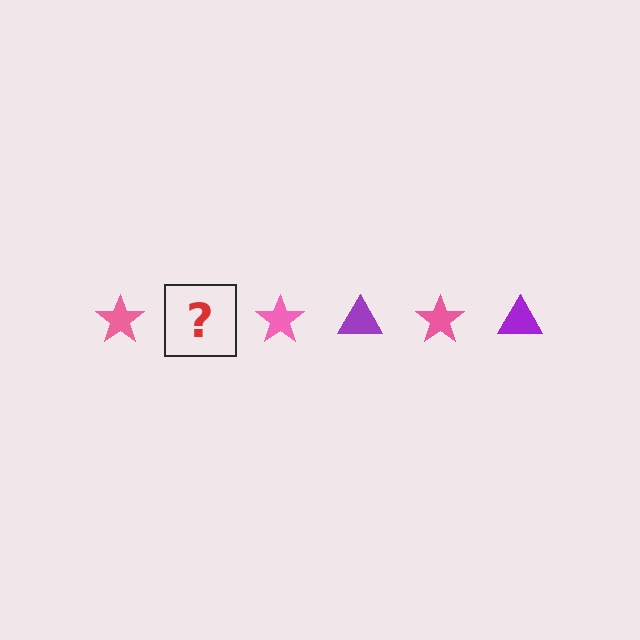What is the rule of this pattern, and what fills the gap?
The rule is that the pattern alternates between pink star and purple triangle. The gap should be filled with a purple triangle.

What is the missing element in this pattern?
The missing element is a purple triangle.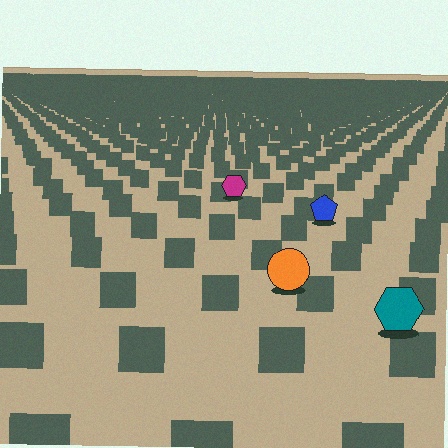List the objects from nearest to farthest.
From nearest to farthest: the teal hexagon, the orange circle, the blue pentagon, the magenta hexagon.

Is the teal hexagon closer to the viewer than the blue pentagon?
Yes. The teal hexagon is closer — you can tell from the texture gradient: the ground texture is coarser near it.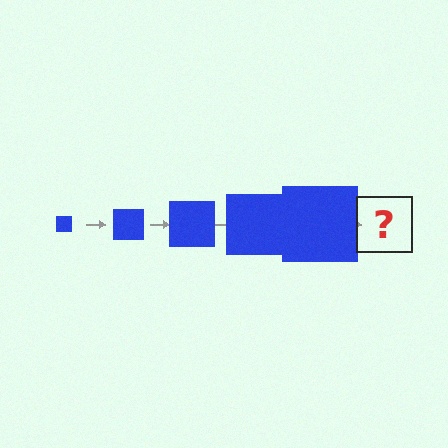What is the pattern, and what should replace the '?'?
The pattern is that the square gets progressively larger each step. The '?' should be a blue square, larger than the previous one.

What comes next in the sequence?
The next element should be a blue square, larger than the previous one.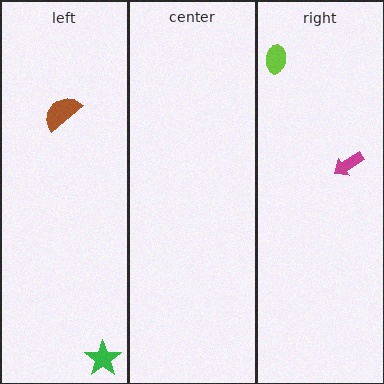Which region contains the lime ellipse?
The right region.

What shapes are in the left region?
The brown semicircle, the green star.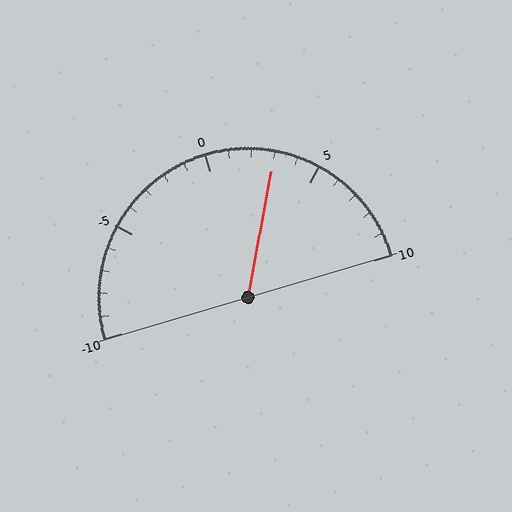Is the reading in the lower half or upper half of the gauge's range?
The reading is in the upper half of the range (-10 to 10).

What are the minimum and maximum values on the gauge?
The gauge ranges from -10 to 10.